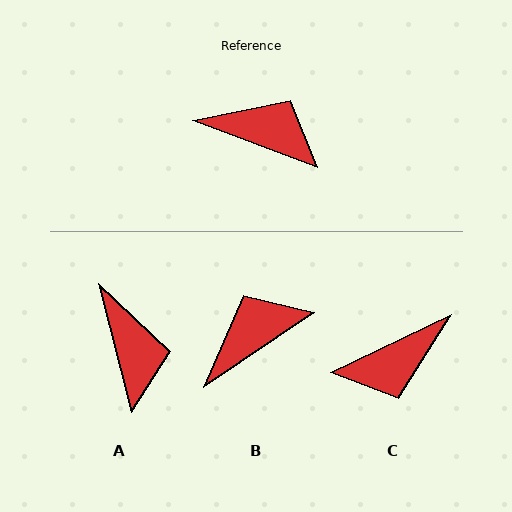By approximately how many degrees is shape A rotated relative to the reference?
Approximately 55 degrees clockwise.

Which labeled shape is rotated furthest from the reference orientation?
C, about 134 degrees away.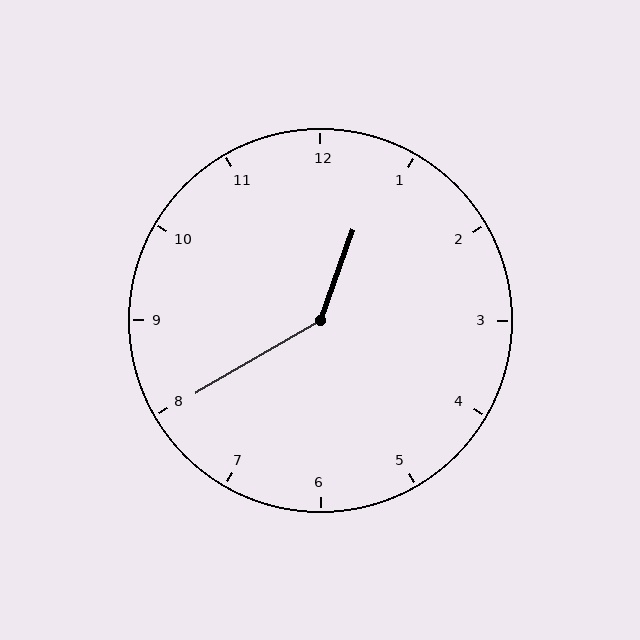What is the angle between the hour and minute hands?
Approximately 140 degrees.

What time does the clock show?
12:40.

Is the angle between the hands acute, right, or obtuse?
It is obtuse.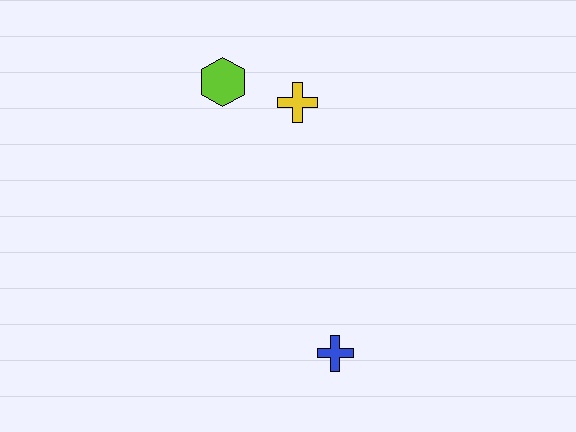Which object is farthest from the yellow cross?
The blue cross is farthest from the yellow cross.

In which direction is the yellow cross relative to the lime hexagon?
The yellow cross is to the right of the lime hexagon.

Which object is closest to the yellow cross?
The lime hexagon is closest to the yellow cross.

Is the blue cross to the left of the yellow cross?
No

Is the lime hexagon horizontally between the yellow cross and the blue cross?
No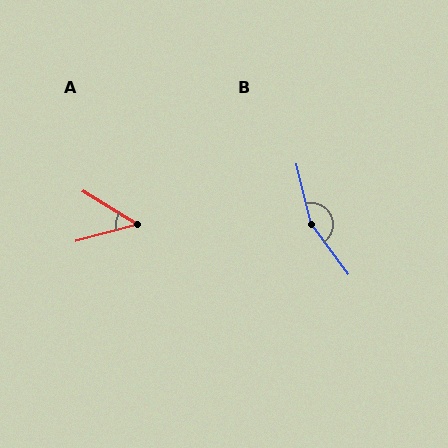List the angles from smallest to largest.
A (46°), B (158°).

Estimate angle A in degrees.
Approximately 46 degrees.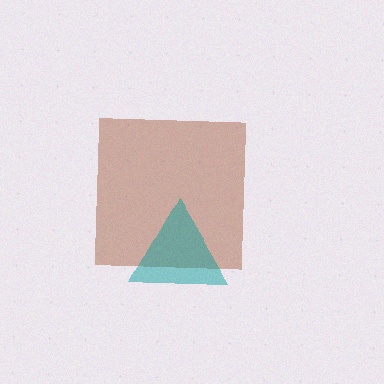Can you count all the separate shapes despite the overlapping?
Yes, there are 2 separate shapes.